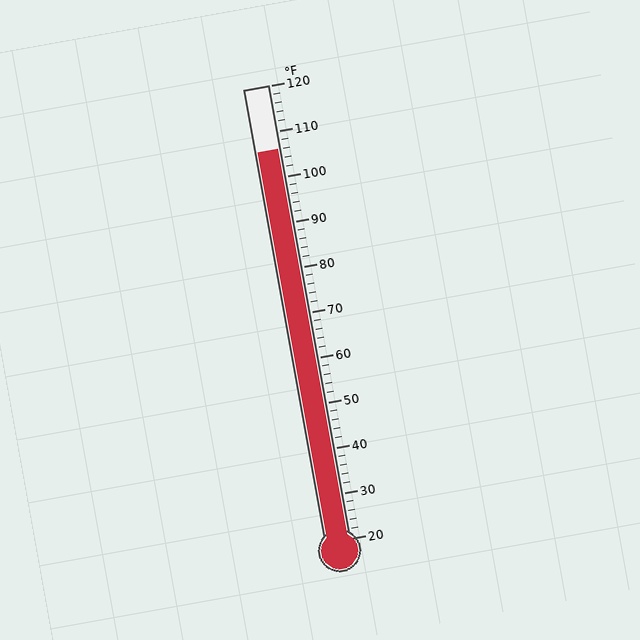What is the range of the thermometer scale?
The thermometer scale ranges from 20°F to 120°F.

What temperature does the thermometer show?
The thermometer shows approximately 106°F.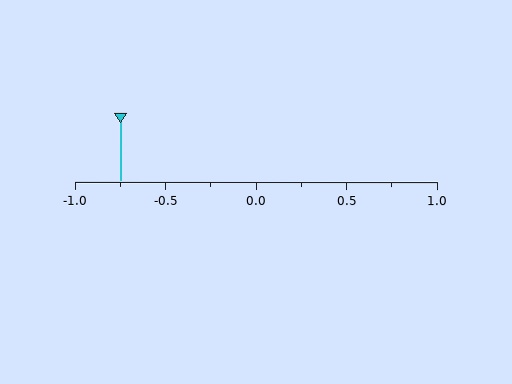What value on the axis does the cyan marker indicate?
The marker indicates approximately -0.75.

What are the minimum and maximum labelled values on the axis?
The axis runs from -1.0 to 1.0.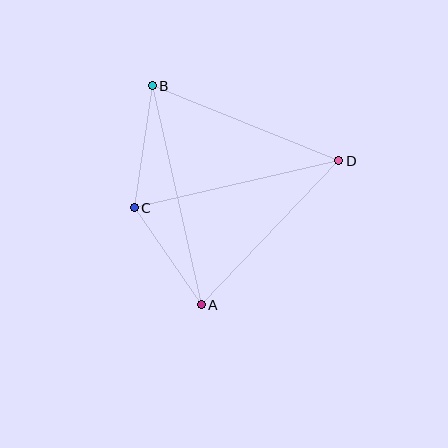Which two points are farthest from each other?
Points A and B are farthest from each other.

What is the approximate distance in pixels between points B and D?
The distance between B and D is approximately 201 pixels.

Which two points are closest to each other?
Points A and C are closest to each other.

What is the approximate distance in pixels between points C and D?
The distance between C and D is approximately 210 pixels.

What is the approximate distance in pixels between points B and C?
The distance between B and C is approximately 123 pixels.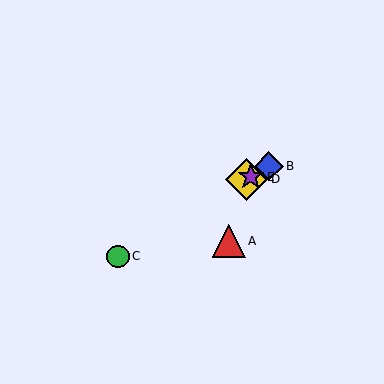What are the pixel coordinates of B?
Object B is at (269, 166).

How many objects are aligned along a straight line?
4 objects (B, C, D, E) are aligned along a straight line.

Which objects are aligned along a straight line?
Objects B, C, D, E are aligned along a straight line.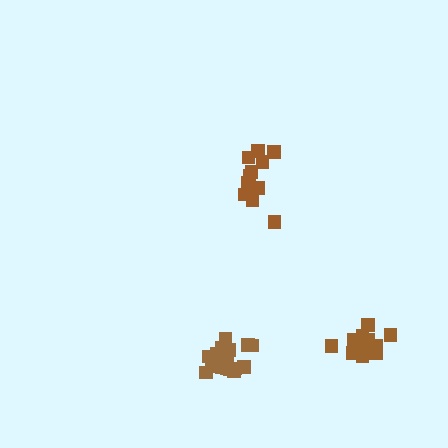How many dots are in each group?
Group 1: 14 dots, Group 2: 16 dots, Group 3: 18 dots (48 total).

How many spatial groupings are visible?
There are 3 spatial groupings.